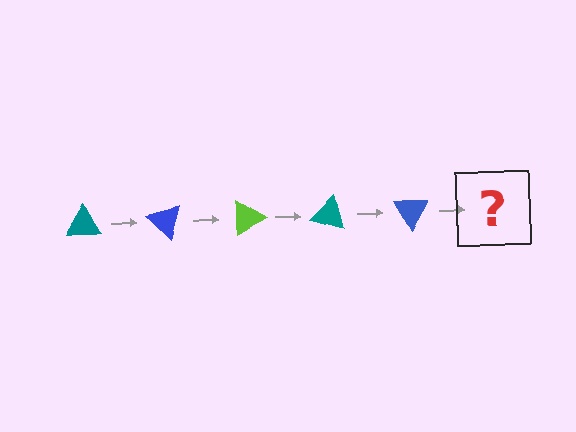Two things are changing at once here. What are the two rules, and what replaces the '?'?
The two rules are that it rotates 45 degrees each step and the color cycles through teal, blue, and lime. The '?' should be a lime triangle, rotated 225 degrees from the start.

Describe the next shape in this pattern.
It should be a lime triangle, rotated 225 degrees from the start.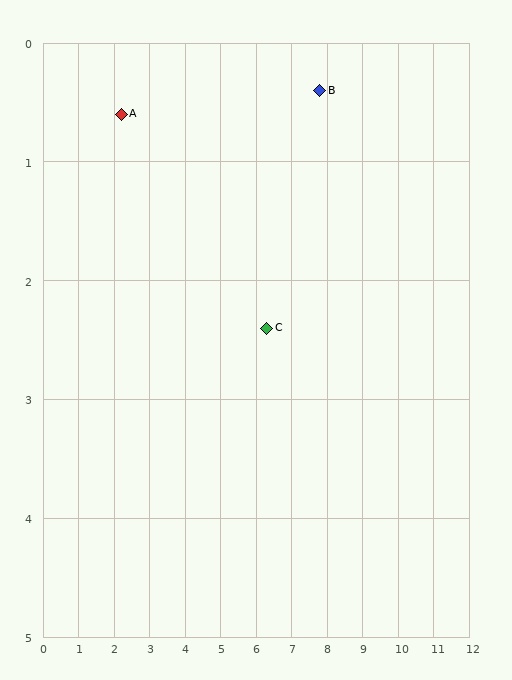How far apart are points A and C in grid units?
Points A and C are about 4.5 grid units apart.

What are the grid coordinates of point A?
Point A is at approximately (2.2, 0.6).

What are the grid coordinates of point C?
Point C is at approximately (6.3, 2.4).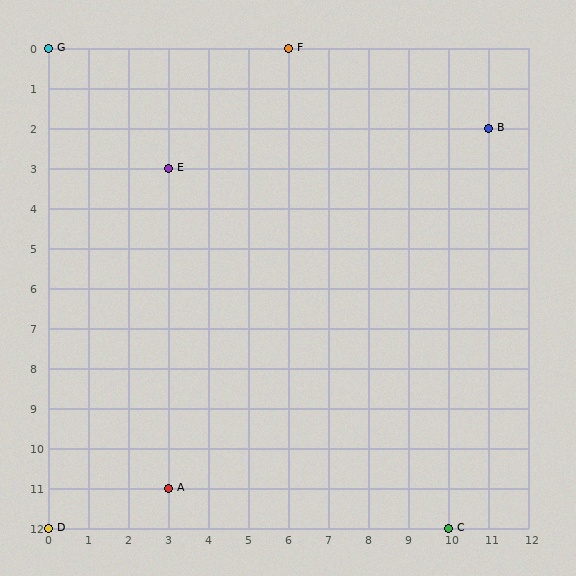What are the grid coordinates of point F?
Point F is at grid coordinates (6, 0).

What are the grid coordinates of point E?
Point E is at grid coordinates (3, 3).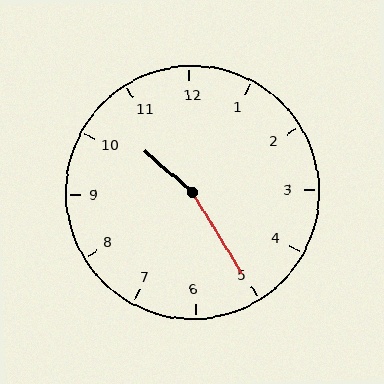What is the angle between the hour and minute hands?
Approximately 162 degrees.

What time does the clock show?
10:25.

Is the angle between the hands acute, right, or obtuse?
It is obtuse.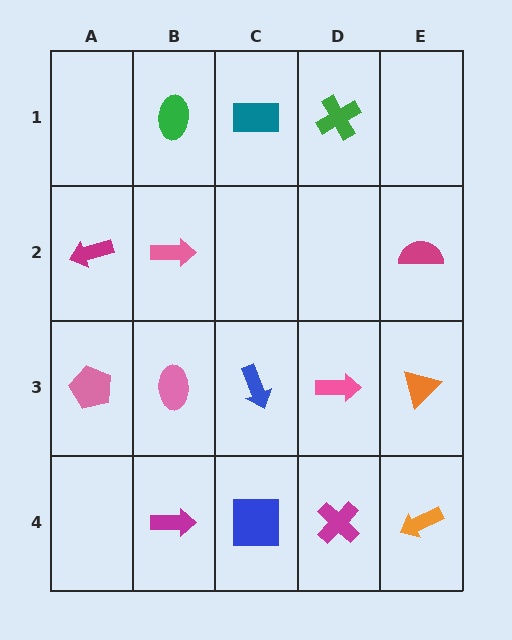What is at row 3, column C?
A blue arrow.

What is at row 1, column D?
A green cross.